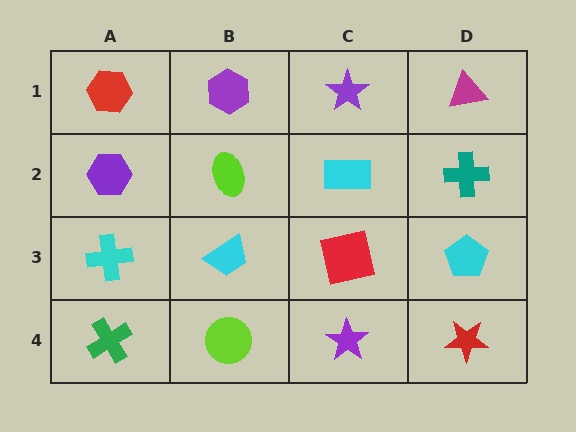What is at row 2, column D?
A teal cross.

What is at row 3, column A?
A cyan cross.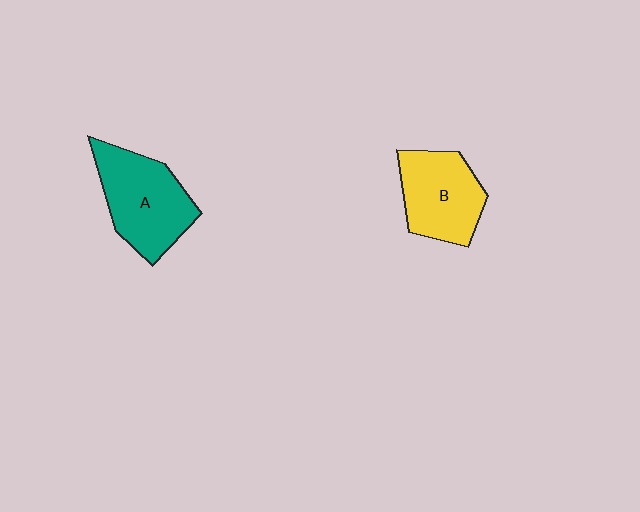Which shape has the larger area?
Shape A (teal).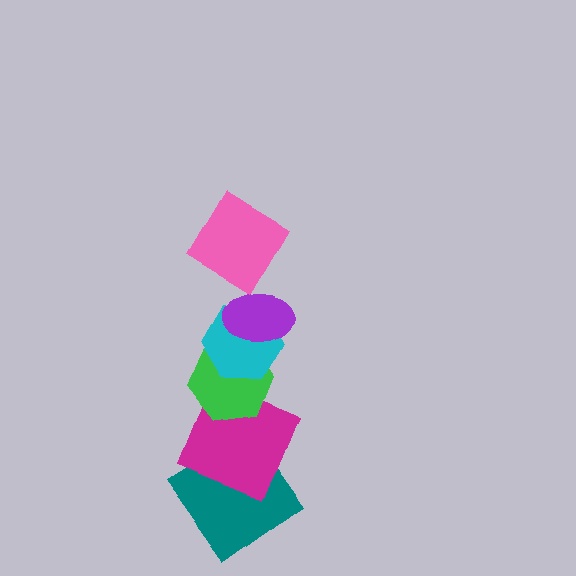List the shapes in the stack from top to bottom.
From top to bottom: the pink diamond, the purple ellipse, the cyan hexagon, the green hexagon, the magenta square, the teal diamond.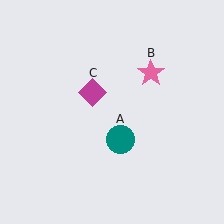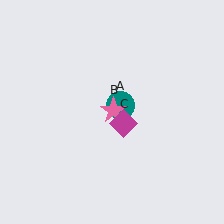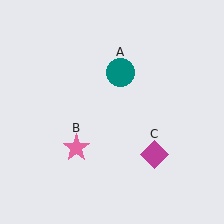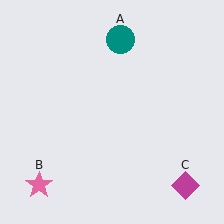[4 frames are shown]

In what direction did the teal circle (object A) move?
The teal circle (object A) moved up.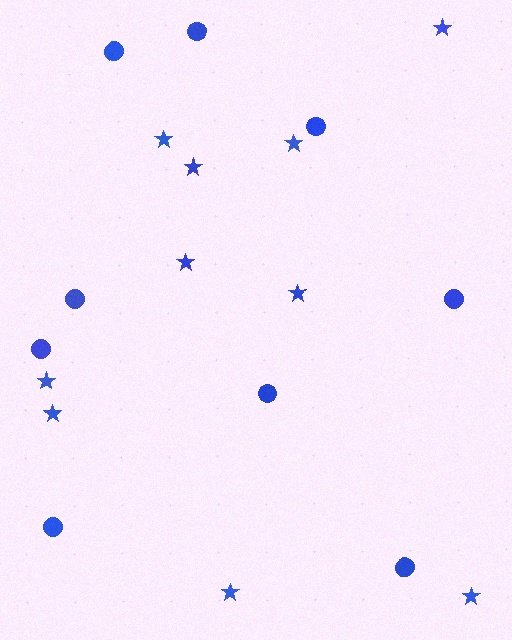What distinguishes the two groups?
There are 2 groups: one group of stars (10) and one group of circles (9).